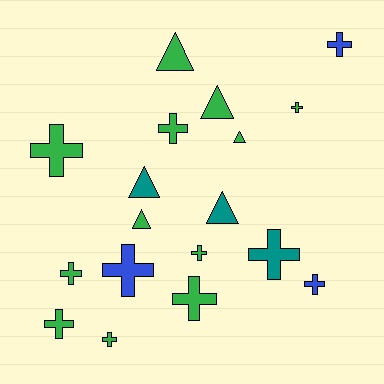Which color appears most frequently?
Green, with 12 objects.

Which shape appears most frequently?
Cross, with 12 objects.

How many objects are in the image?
There are 18 objects.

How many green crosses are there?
There are 8 green crosses.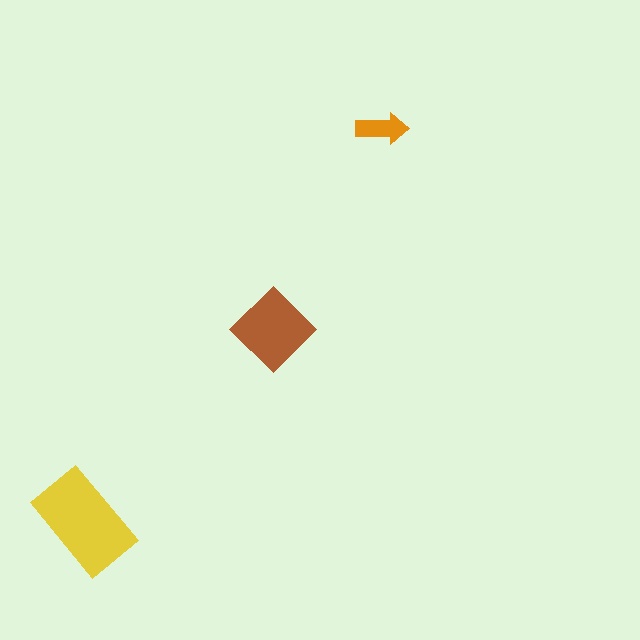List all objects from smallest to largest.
The orange arrow, the brown diamond, the yellow rectangle.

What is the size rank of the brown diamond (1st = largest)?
2nd.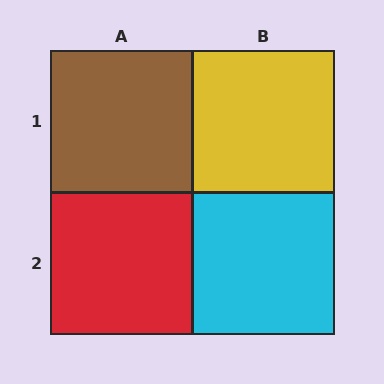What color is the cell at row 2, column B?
Cyan.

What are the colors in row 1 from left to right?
Brown, yellow.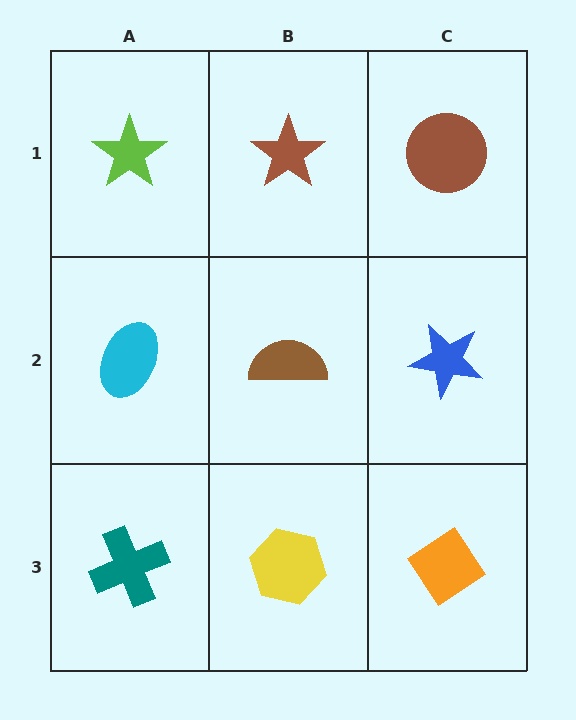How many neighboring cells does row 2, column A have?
3.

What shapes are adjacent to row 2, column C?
A brown circle (row 1, column C), an orange diamond (row 3, column C), a brown semicircle (row 2, column B).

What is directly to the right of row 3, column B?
An orange diamond.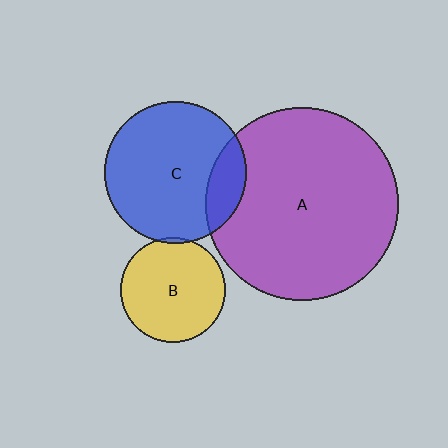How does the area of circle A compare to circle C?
Approximately 1.8 times.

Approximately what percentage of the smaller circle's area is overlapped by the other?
Approximately 5%.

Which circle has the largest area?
Circle A (purple).